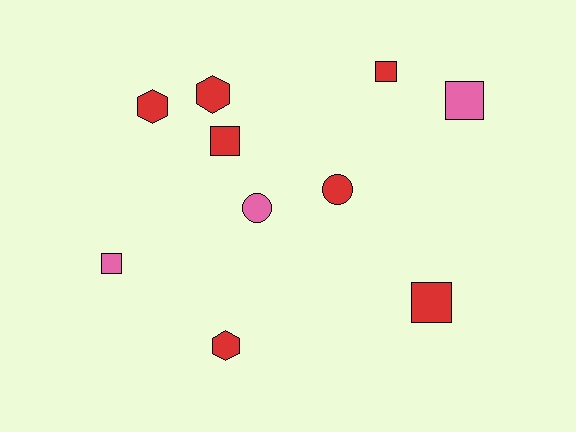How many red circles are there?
There is 1 red circle.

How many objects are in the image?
There are 10 objects.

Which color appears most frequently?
Red, with 7 objects.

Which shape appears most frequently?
Square, with 5 objects.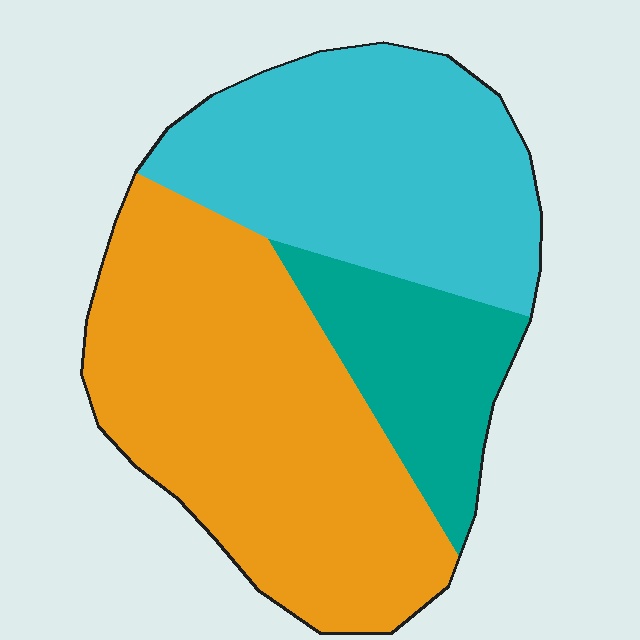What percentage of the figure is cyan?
Cyan takes up between a quarter and a half of the figure.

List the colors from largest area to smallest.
From largest to smallest: orange, cyan, teal.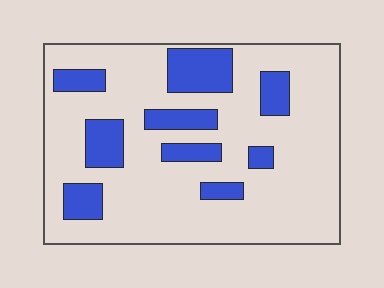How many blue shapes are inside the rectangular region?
9.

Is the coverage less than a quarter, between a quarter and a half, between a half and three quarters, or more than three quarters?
Less than a quarter.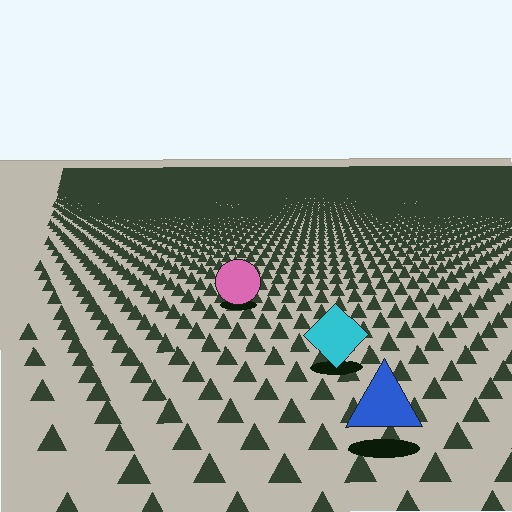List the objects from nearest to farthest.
From nearest to farthest: the blue triangle, the cyan diamond, the pink circle.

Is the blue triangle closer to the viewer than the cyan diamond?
Yes. The blue triangle is closer — you can tell from the texture gradient: the ground texture is coarser near it.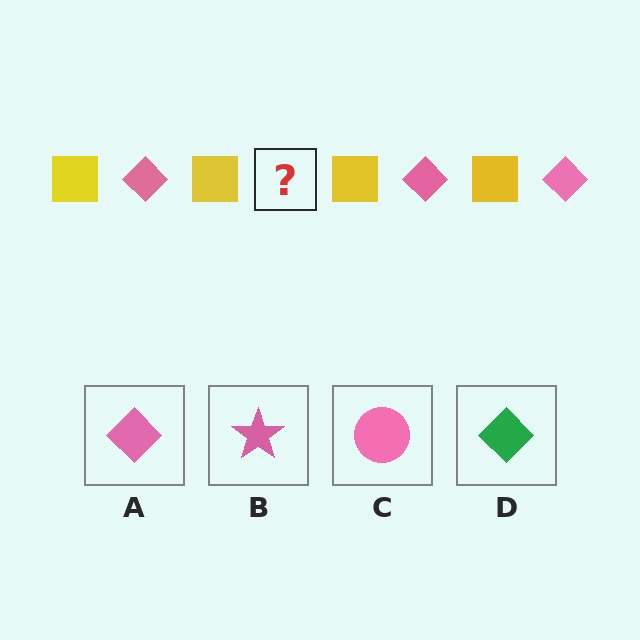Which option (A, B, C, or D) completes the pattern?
A.